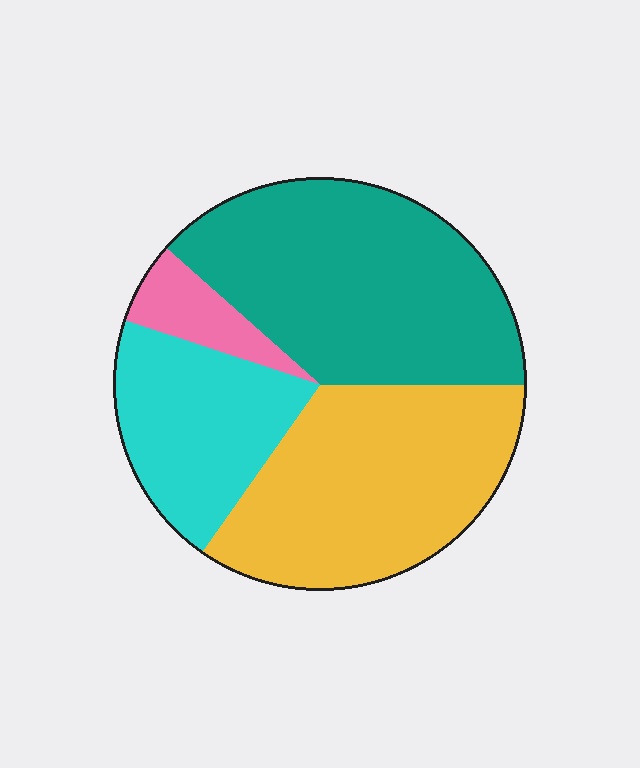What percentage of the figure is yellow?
Yellow covers 35% of the figure.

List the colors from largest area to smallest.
From largest to smallest: teal, yellow, cyan, pink.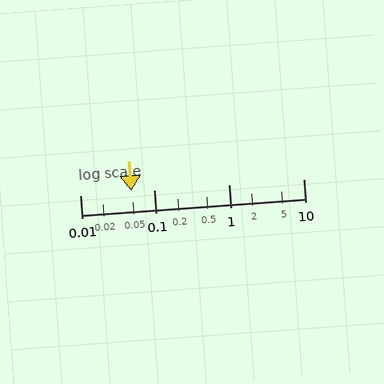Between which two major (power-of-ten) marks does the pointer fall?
The pointer is between 0.01 and 0.1.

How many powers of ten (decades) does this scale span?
The scale spans 3 decades, from 0.01 to 10.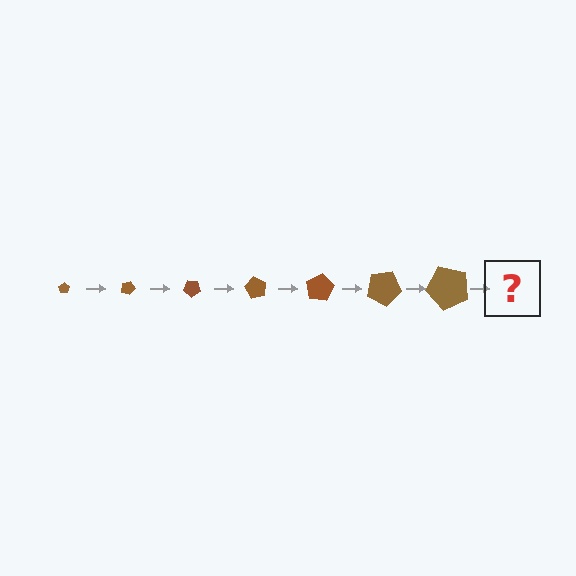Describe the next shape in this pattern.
It should be a pentagon, larger than the previous one and rotated 140 degrees from the start.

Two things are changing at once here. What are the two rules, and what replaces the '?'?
The two rules are that the pentagon grows larger each step and it rotates 20 degrees each step. The '?' should be a pentagon, larger than the previous one and rotated 140 degrees from the start.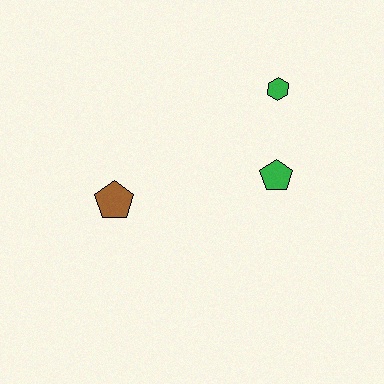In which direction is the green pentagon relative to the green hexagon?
The green pentagon is below the green hexagon.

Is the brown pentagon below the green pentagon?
Yes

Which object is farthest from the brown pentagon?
The green hexagon is farthest from the brown pentagon.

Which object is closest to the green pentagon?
The green hexagon is closest to the green pentagon.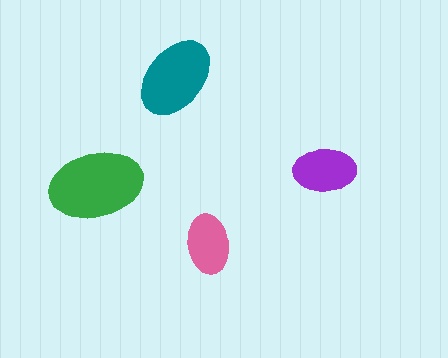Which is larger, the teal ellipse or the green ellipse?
The green one.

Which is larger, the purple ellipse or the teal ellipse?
The teal one.